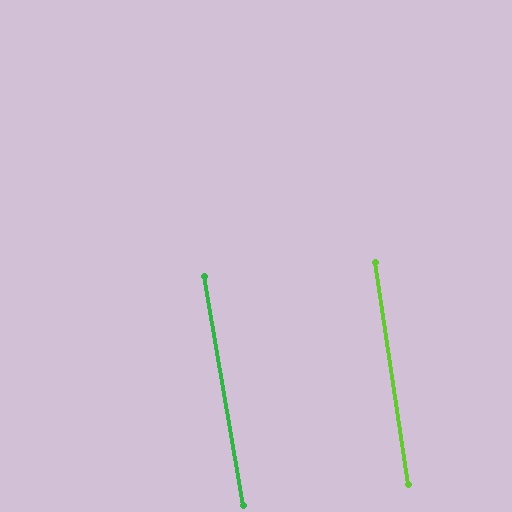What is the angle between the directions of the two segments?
Approximately 1 degree.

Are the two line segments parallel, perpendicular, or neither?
Parallel — their directions differ by only 0.9°.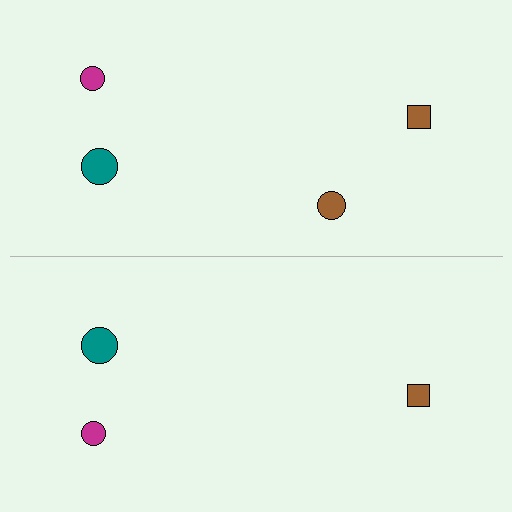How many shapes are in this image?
There are 7 shapes in this image.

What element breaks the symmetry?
A brown circle is missing from the bottom side.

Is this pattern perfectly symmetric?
No, the pattern is not perfectly symmetric. A brown circle is missing from the bottom side.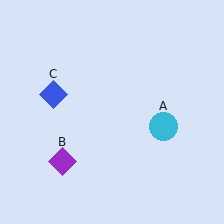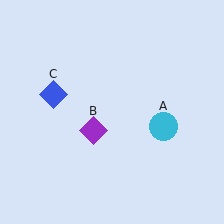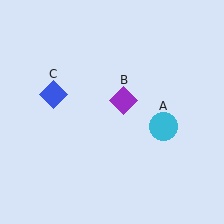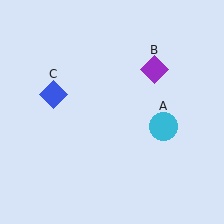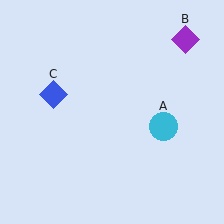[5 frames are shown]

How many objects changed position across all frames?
1 object changed position: purple diamond (object B).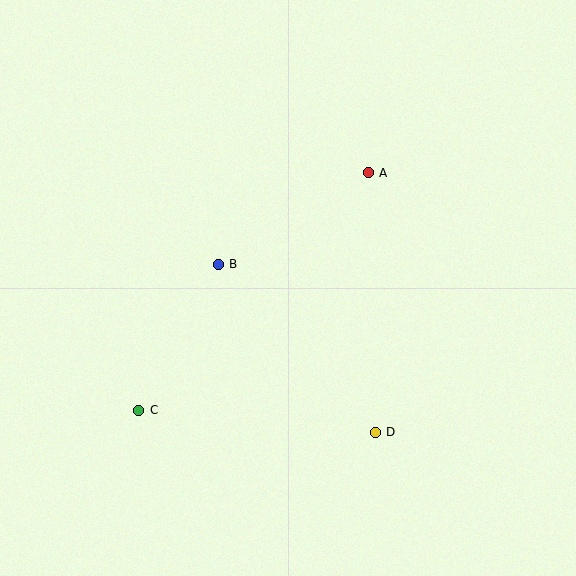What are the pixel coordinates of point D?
Point D is at (375, 432).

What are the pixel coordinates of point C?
Point C is at (139, 410).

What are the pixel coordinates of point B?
Point B is at (218, 264).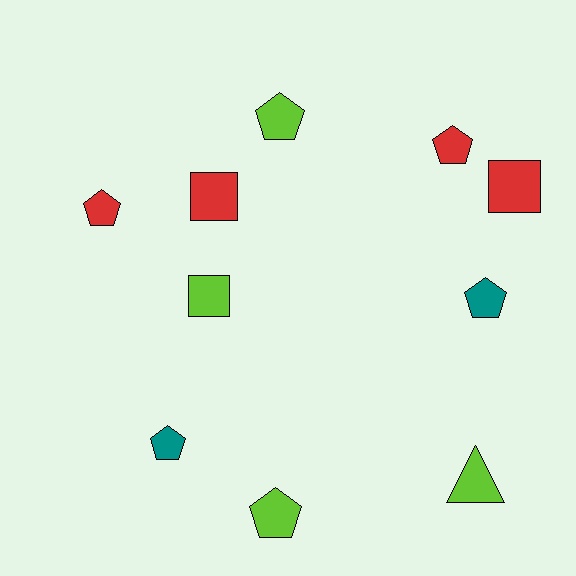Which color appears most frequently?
Red, with 4 objects.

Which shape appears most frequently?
Pentagon, with 6 objects.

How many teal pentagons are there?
There are 2 teal pentagons.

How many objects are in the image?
There are 10 objects.